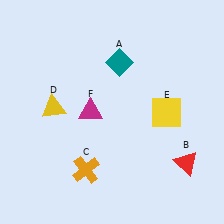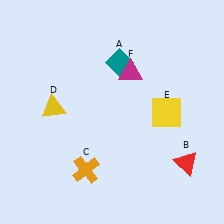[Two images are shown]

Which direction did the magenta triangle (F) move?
The magenta triangle (F) moved right.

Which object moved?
The magenta triangle (F) moved right.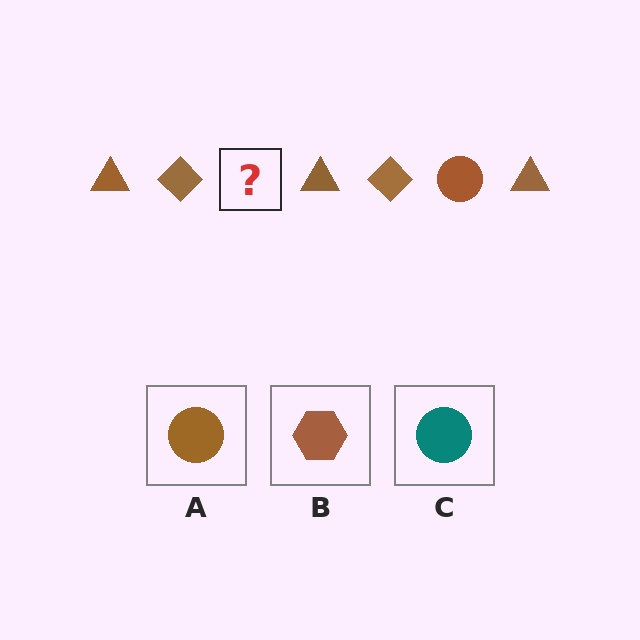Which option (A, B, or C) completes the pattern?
A.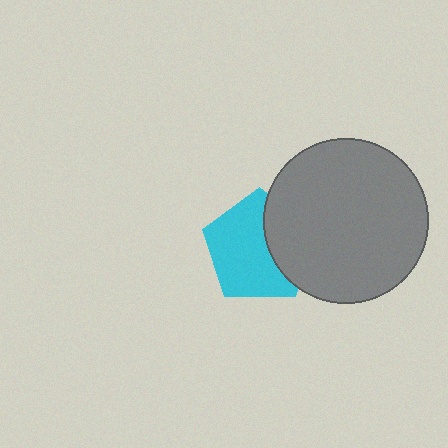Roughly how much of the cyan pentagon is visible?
Most of it is visible (roughly 66%).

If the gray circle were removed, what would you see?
You would see the complete cyan pentagon.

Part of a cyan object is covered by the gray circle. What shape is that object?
It is a pentagon.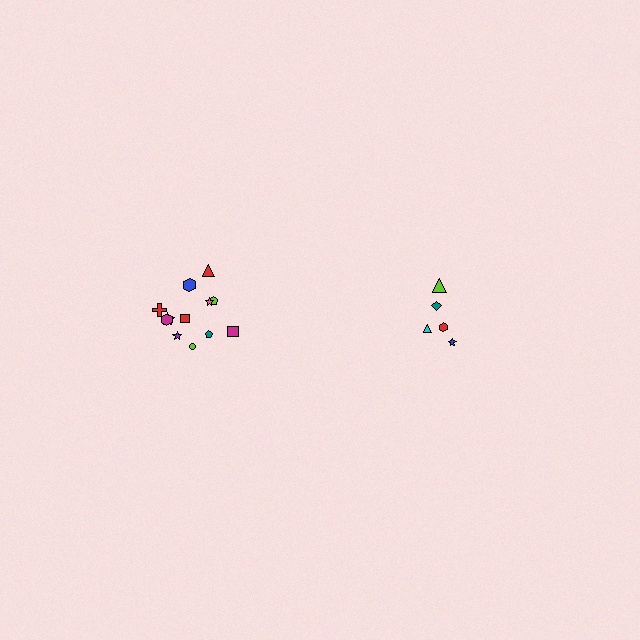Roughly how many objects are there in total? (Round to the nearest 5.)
Roughly 15 objects in total.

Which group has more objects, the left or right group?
The left group.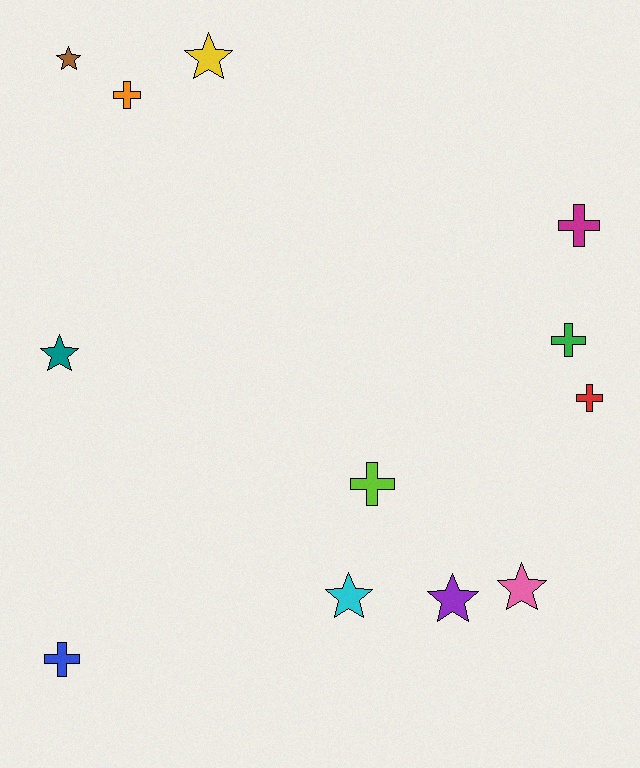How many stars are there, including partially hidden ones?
There are 6 stars.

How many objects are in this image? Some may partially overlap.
There are 12 objects.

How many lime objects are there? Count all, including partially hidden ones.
There is 1 lime object.